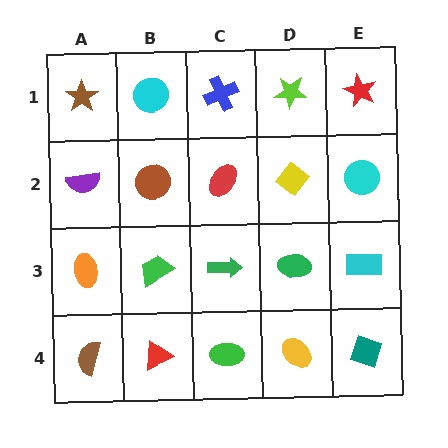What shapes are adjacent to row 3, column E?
A cyan circle (row 2, column E), a teal diamond (row 4, column E), a green ellipse (row 3, column D).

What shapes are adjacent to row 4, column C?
A green arrow (row 3, column C), a red triangle (row 4, column B), a yellow ellipse (row 4, column D).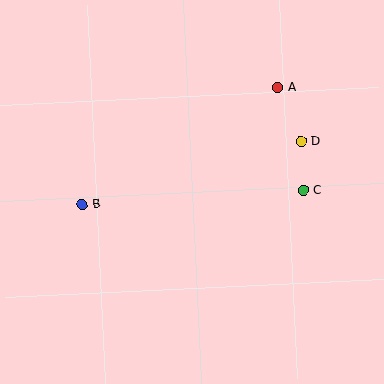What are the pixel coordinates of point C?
Point C is at (303, 191).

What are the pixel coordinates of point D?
Point D is at (301, 142).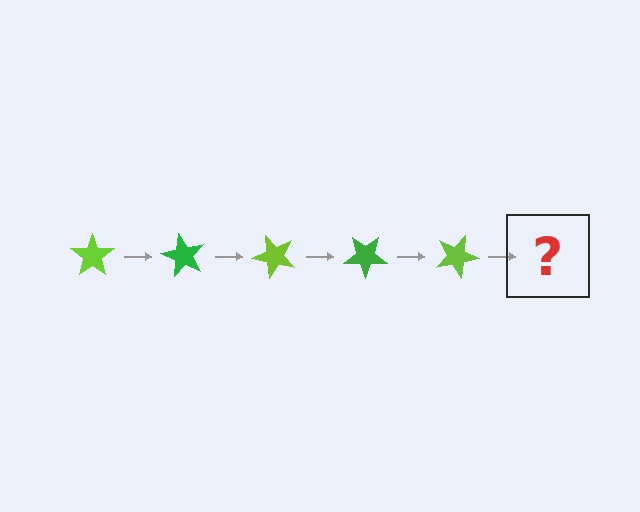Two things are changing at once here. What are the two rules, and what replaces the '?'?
The two rules are that it rotates 60 degrees each step and the color cycles through lime and green. The '?' should be a green star, rotated 300 degrees from the start.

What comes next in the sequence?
The next element should be a green star, rotated 300 degrees from the start.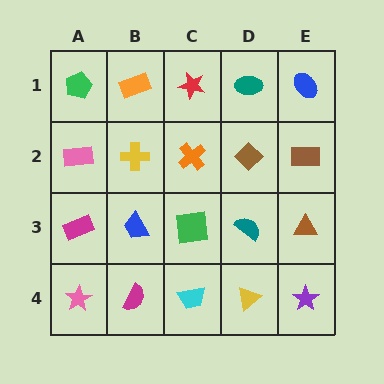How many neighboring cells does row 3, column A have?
3.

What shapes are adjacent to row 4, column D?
A teal semicircle (row 3, column D), a cyan trapezoid (row 4, column C), a purple star (row 4, column E).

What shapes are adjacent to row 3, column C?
An orange cross (row 2, column C), a cyan trapezoid (row 4, column C), a blue trapezoid (row 3, column B), a teal semicircle (row 3, column D).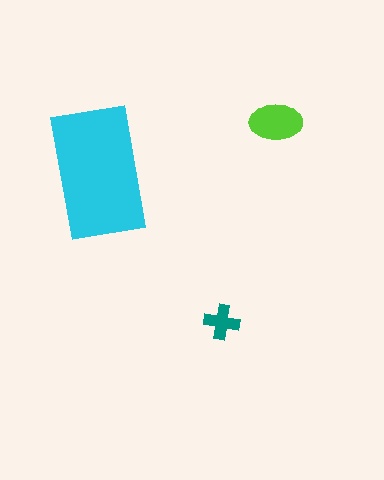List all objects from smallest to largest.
The teal cross, the lime ellipse, the cyan rectangle.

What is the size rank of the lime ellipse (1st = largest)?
2nd.